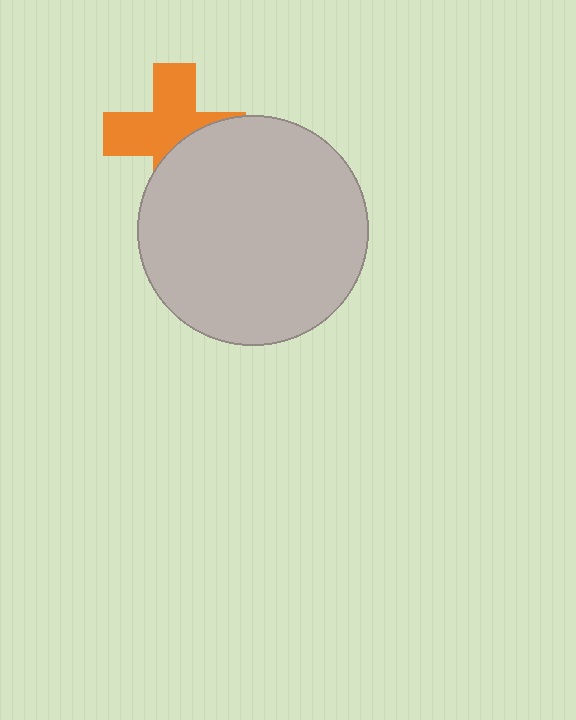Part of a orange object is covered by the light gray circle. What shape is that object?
It is a cross.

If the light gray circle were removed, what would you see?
You would see the complete orange cross.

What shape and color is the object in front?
The object in front is a light gray circle.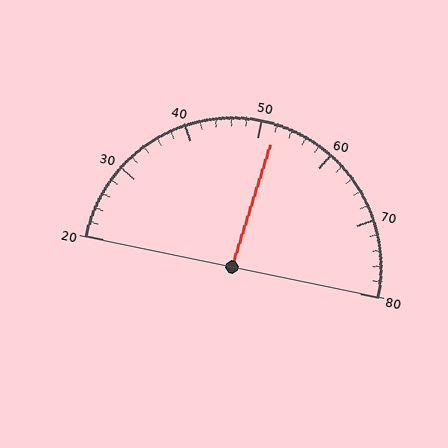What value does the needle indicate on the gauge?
The needle indicates approximately 52.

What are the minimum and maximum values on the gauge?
The gauge ranges from 20 to 80.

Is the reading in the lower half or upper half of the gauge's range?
The reading is in the upper half of the range (20 to 80).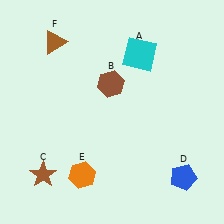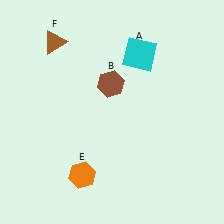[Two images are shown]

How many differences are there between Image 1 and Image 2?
There are 2 differences between the two images.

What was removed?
The blue pentagon (D), the brown star (C) were removed in Image 2.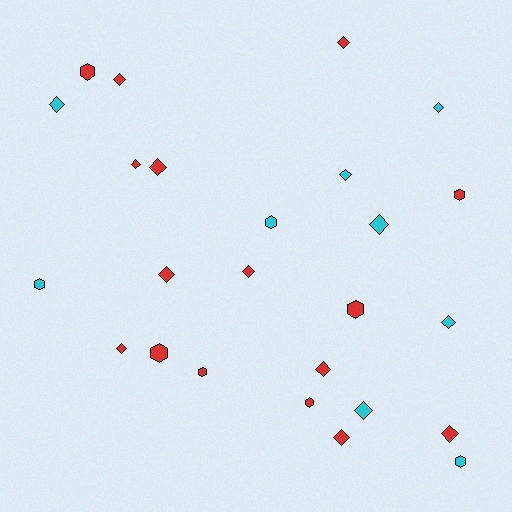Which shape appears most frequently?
Diamond, with 16 objects.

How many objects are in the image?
There are 25 objects.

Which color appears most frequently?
Red, with 16 objects.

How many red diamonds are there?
There are 10 red diamonds.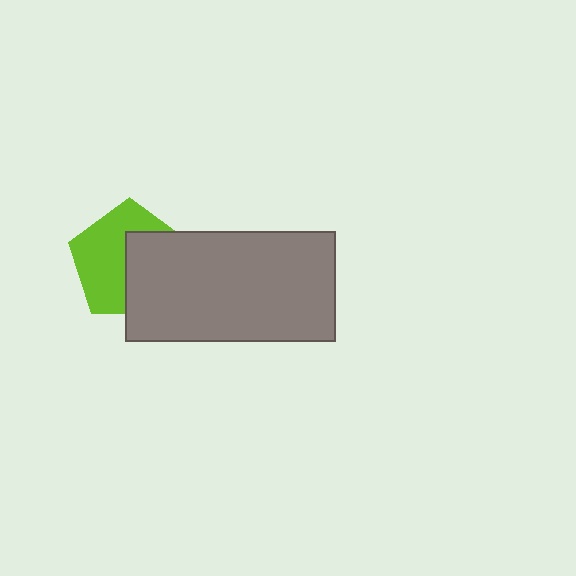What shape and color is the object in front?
The object in front is a gray rectangle.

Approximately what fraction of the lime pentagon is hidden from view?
Roughly 45% of the lime pentagon is hidden behind the gray rectangle.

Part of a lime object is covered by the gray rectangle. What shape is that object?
It is a pentagon.